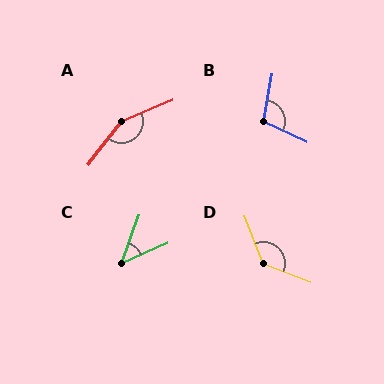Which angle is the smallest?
C, at approximately 46 degrees.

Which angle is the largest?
A, at approximately 150 degrees.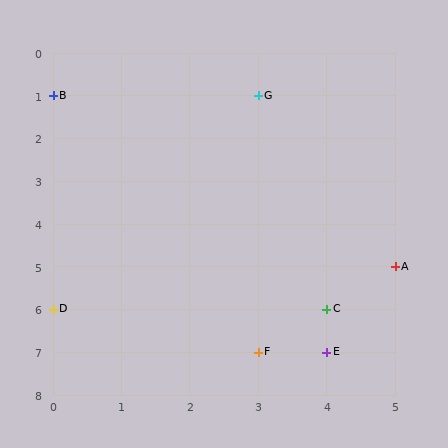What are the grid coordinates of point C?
Point C is at grid coordinates (4, 6).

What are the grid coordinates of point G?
Point G is at grid coordinates (3, 1).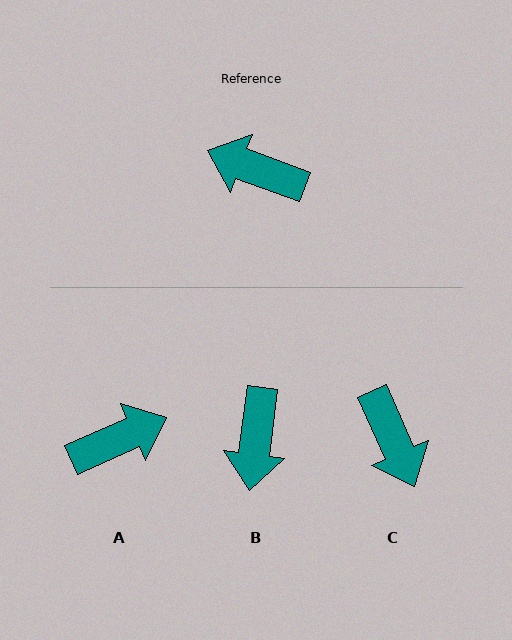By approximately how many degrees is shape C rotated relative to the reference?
Approximately 134 degrees counter-clockwise.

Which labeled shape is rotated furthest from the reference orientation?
A, about 136 degrees away.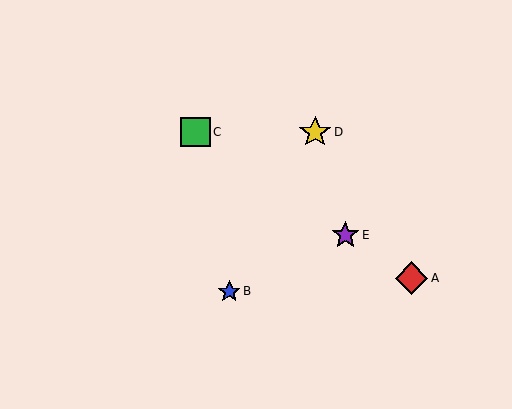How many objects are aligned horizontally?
2 objects (C, D) are aligned horizontally.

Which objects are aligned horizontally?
Objects C, D are aligned horizontally.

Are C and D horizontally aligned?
Yes, both are at y≈132.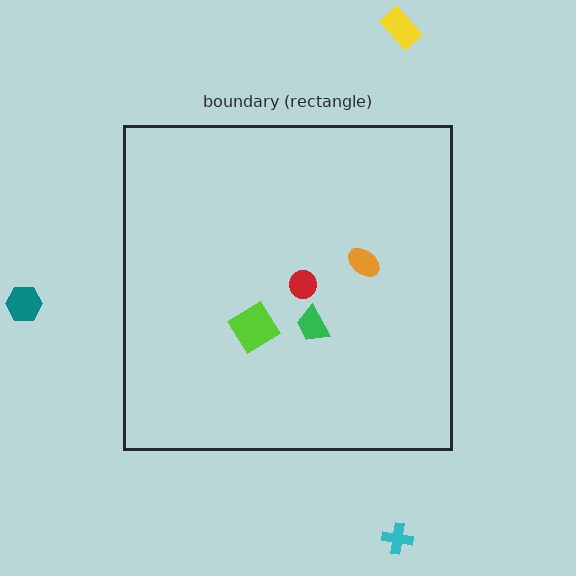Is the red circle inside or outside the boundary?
Inside.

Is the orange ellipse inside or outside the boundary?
Inside.